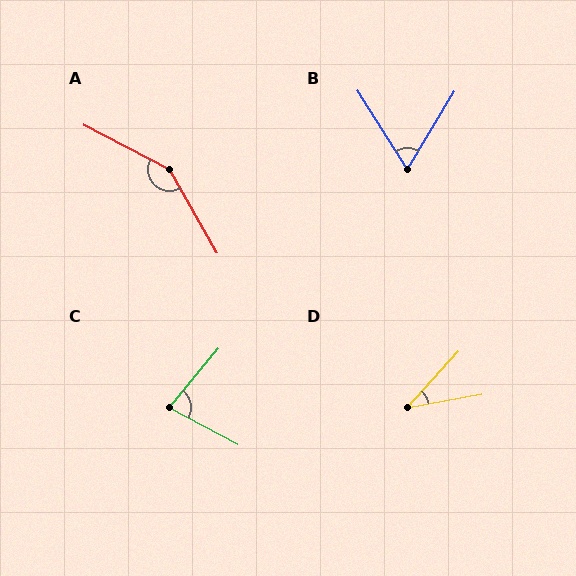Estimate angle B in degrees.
Approximately 63 degrees.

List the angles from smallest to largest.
D (37°), B (63°), C (78°), A (147°).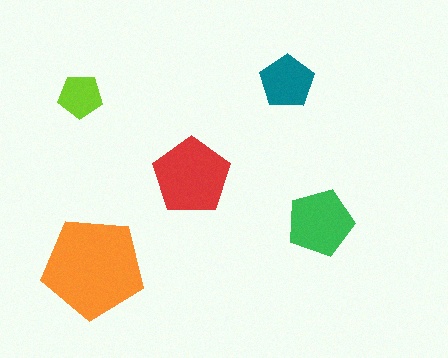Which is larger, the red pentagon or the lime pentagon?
The red one.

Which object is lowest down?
The orange pentagon is bottommost.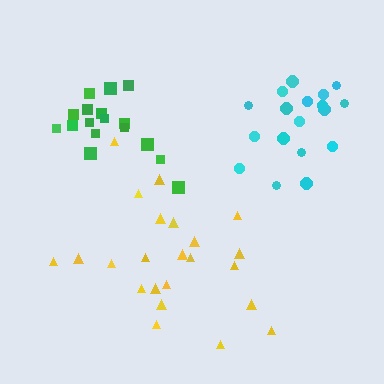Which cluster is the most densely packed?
Green.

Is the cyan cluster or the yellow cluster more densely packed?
Cyan.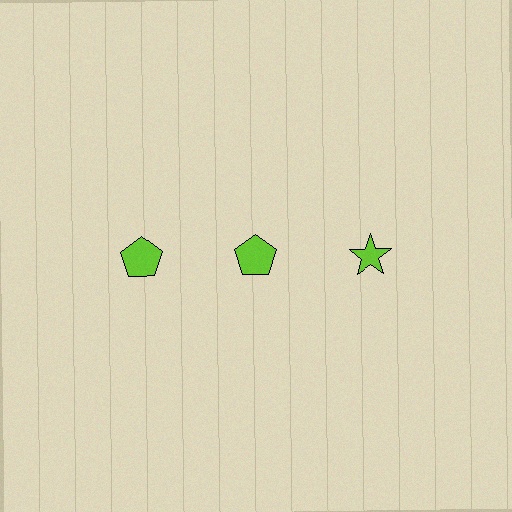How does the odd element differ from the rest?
It has a different shape: star instead of pentagon.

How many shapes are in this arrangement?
There are 3 shapes arranged in a grid pattern.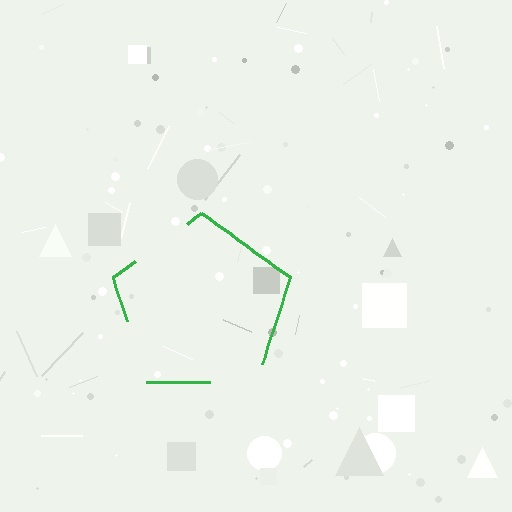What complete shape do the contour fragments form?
The contour fragments form a pentagon.